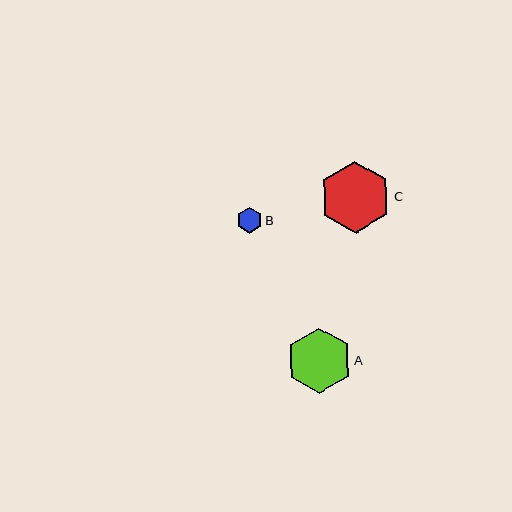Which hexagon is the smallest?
Hexagon B is the smallest with a size of approximately 26 pixels.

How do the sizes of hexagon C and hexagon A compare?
Hexagon C and hexagon A are approximately the same size.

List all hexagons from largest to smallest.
From largest to smallest: C, A, B.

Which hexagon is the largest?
Hexagon C is the largest with a size of approximately 71 pixels.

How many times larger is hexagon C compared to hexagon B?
Hexagon C is approximately 2.7 times the size of hexagon B.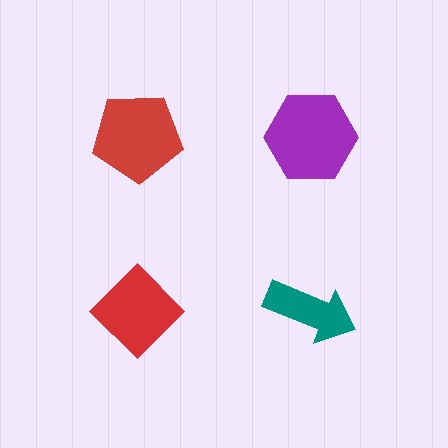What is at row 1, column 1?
A red pentagon.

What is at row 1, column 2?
A purple hexagon.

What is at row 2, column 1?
A red diamond.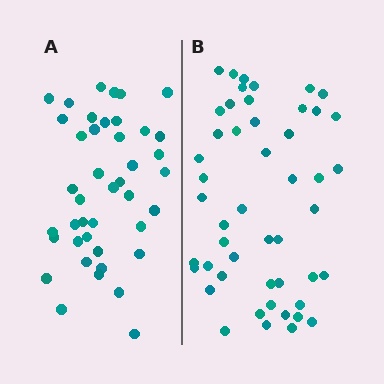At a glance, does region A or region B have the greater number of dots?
Region B (the right region) has more dots.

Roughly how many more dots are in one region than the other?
Region B has roughly 8 or so more dots than region A.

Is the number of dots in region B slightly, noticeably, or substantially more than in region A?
Region B has only slightly more — the two regions are fairly close. The ratio is roughly 1.2 to 1.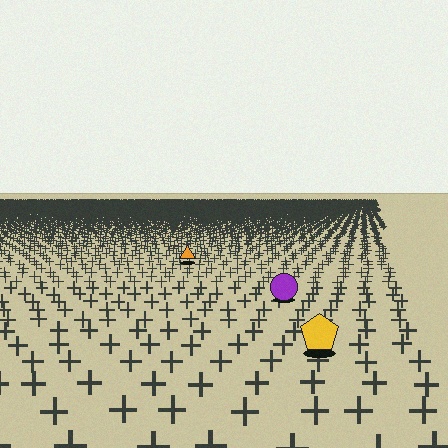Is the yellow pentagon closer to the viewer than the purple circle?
Yes. The yellow pentagon is closer — you can tell from the texture gradient: the ground texture is coarser near it.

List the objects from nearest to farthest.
From nearest to farthest: the yellow pentagon, the purple circle, the orange triangle.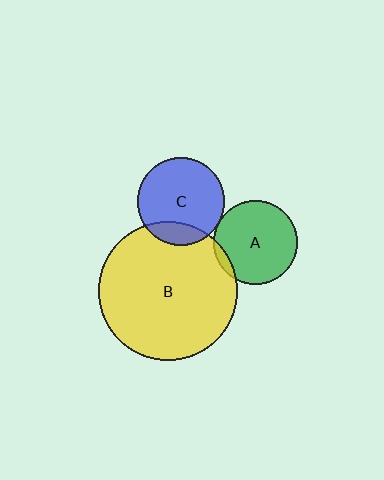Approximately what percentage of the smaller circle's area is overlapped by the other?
Approximately 5%.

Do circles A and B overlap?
Yes.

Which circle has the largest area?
Circle B (yellow).